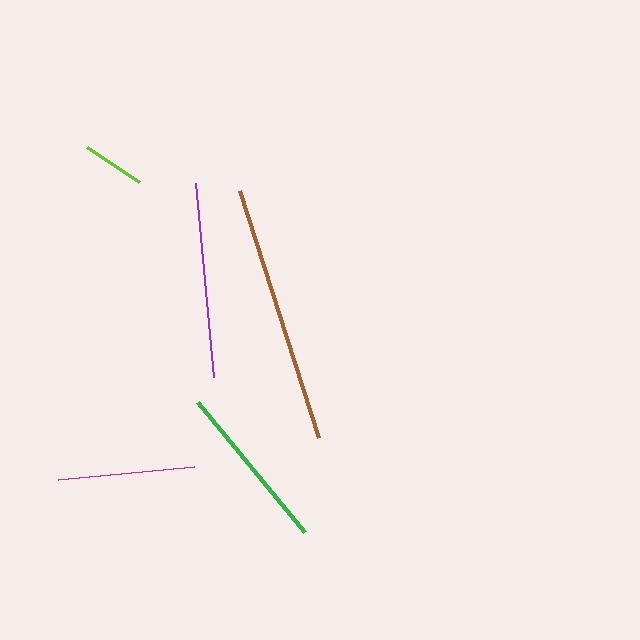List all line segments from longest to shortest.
From longest to shortest: brown, purple, green, magenta, lime.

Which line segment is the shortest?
The lime line is the shortest at approximately 62 pixels.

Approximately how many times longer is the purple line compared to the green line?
The purple line is approximately 1.2 times the length of the green line.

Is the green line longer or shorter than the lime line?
The green line is longer than the lime line.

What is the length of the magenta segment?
The magenta segment is approximately 137 pixels long.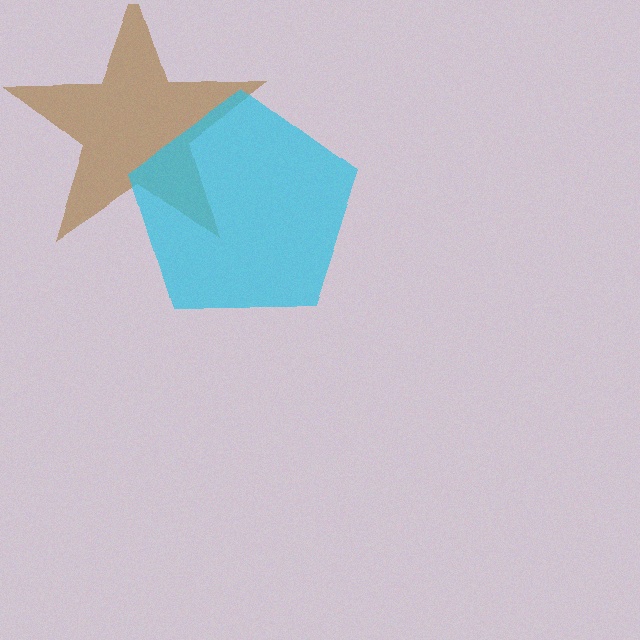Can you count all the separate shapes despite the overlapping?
Yes, there are 2 separate shapes.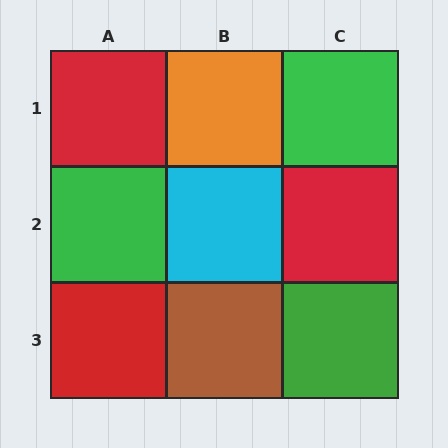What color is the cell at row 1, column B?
Orange.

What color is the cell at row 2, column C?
Red.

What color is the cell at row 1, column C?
Green.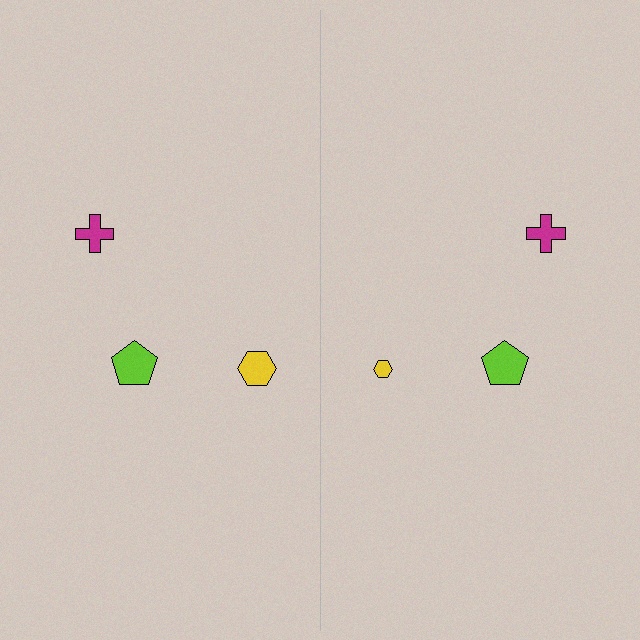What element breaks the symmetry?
The yellow hexagon on the right side has a different size than its mirror counterpart.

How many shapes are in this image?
There are 6 shapes in this image.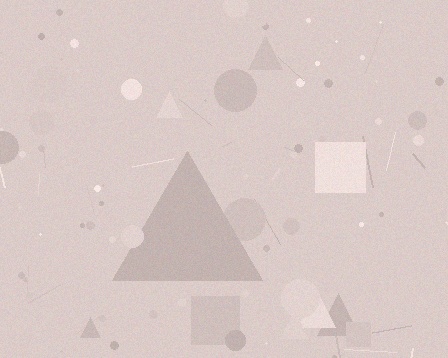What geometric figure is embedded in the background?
A triangle is embedded in the background.